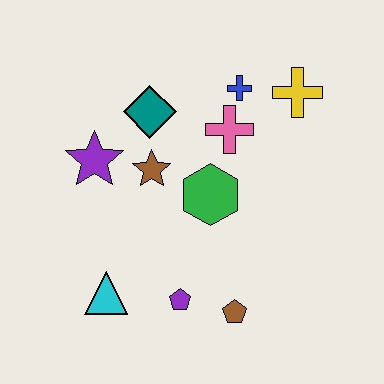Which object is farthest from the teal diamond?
The brown pentagon is farthest from the teal diamond.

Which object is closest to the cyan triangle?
The purple pentagon is closest to the cyan triangle.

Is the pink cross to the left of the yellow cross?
Yes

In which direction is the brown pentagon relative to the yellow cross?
The brown pentagon is below the yellow cross.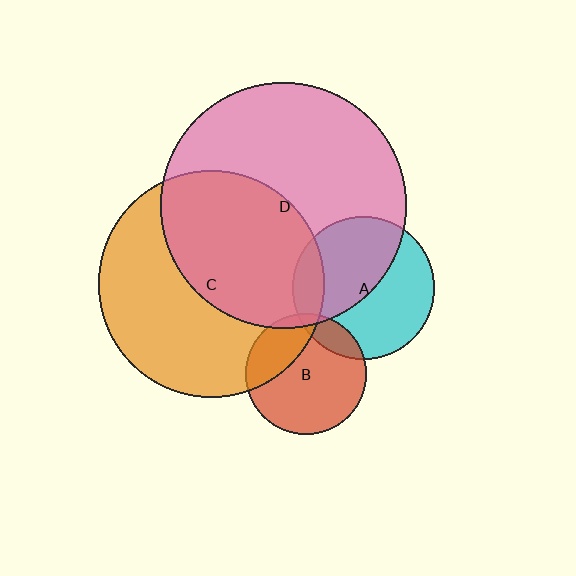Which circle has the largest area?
Circle D (pink).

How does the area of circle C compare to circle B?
Approximately 3.5 times.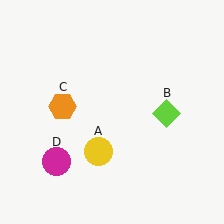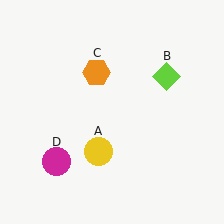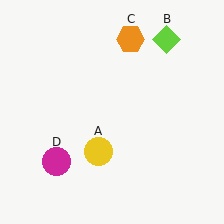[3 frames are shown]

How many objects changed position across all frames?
2 objects changed position: lime diamond (object B), orange hexagon (object C).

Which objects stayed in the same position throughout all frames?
Yellow circle (object A) and magenta circle (object D) remained stationary.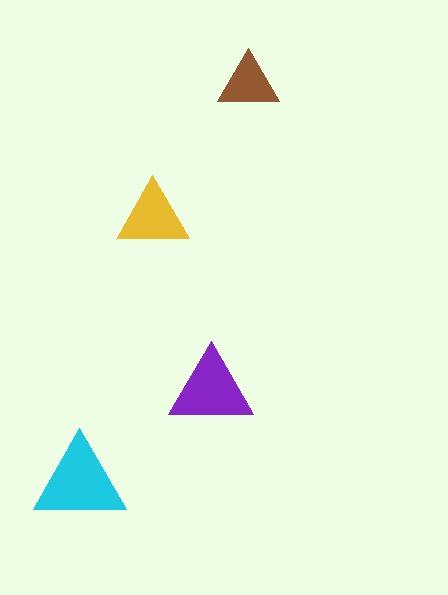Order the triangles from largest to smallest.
the cyan one, the purple one, the yellow one, the brown one.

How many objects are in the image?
There are 4 objects in the image.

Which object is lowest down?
The cyan triangle is bottommost.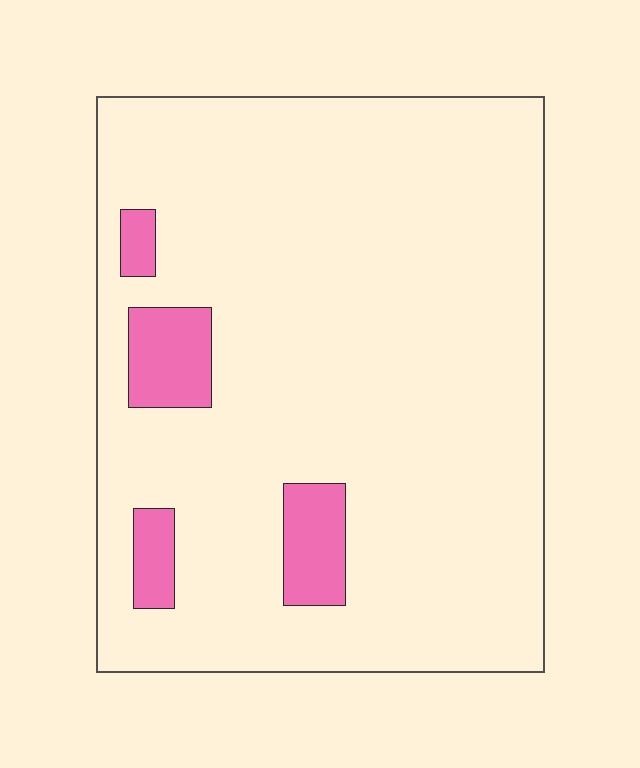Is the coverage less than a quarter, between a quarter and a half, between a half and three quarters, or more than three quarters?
Less than a quarter.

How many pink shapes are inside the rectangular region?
4.